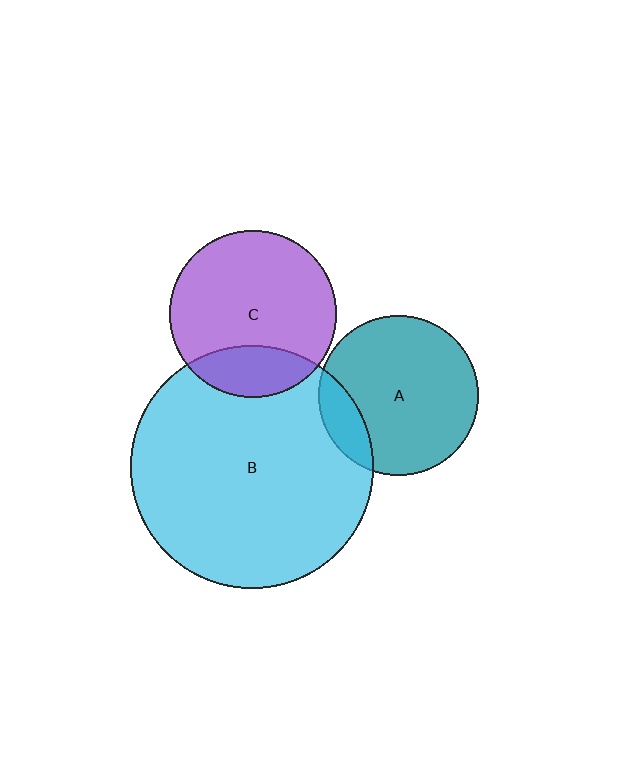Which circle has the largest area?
Circle B (cyan).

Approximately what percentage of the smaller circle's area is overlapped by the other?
Approximately 20%.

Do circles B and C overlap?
Yes.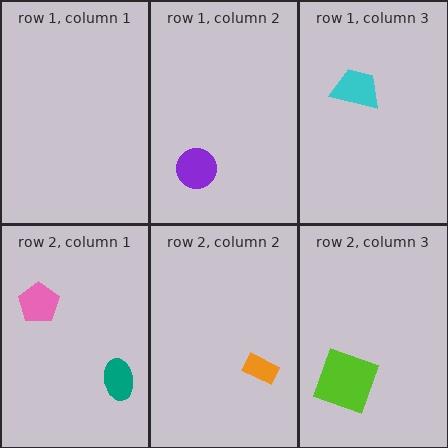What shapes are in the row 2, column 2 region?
The orange rectangle.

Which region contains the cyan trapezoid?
The row 1, column 3 region.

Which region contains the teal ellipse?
The row 2, column 1 region.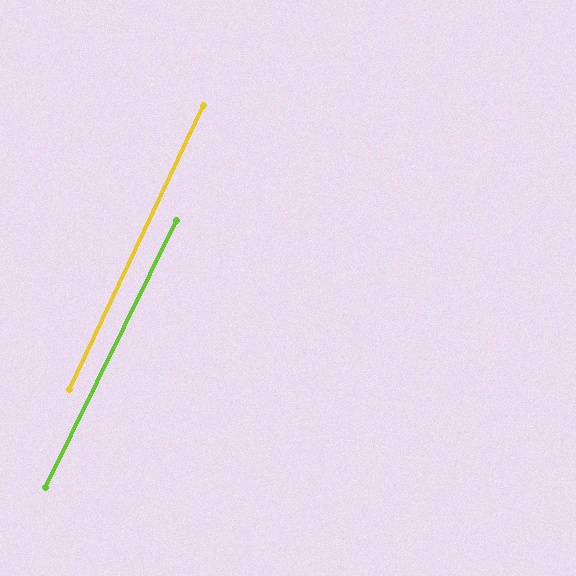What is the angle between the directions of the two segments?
Approximately 1 degree.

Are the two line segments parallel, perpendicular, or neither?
Parallel — their directions differ by only 0.8°.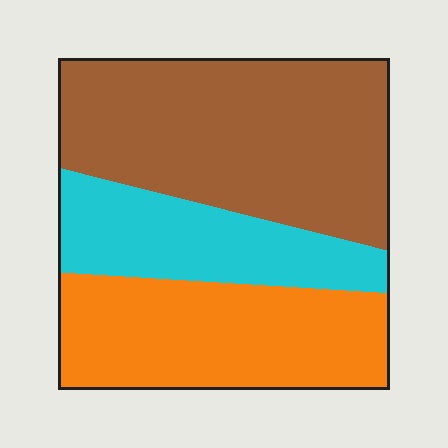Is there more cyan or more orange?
Orange.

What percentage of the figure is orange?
Orange takes up about one third (1/3) of the figure.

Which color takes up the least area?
Cyan, at roughly 20%.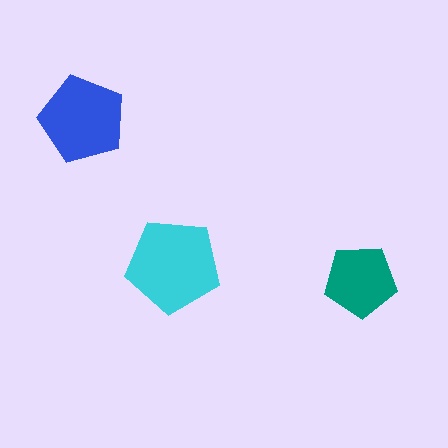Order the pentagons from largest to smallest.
the cyan one, the blue one, the teal one.